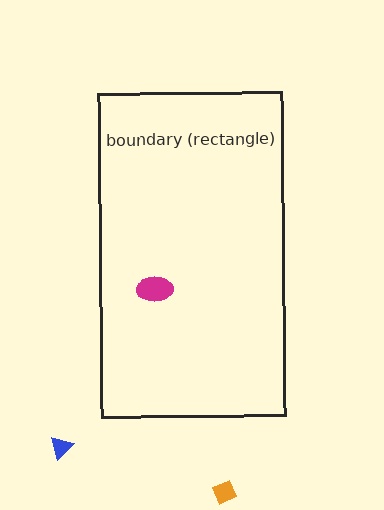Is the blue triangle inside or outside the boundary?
Outside.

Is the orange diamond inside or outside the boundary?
Outside.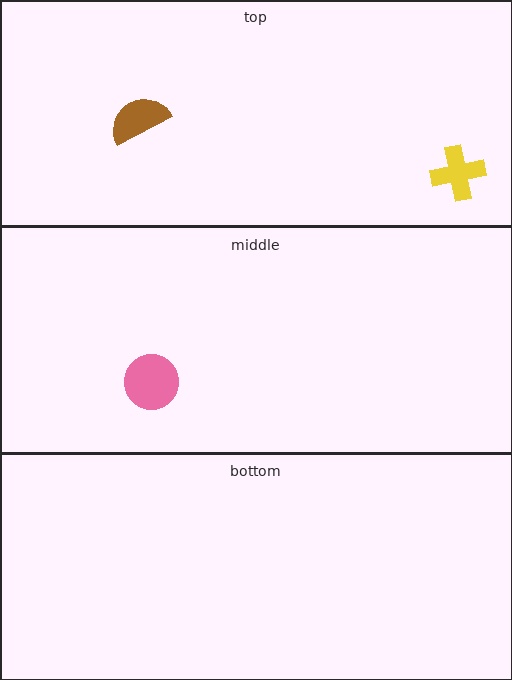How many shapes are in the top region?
2.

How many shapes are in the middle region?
1.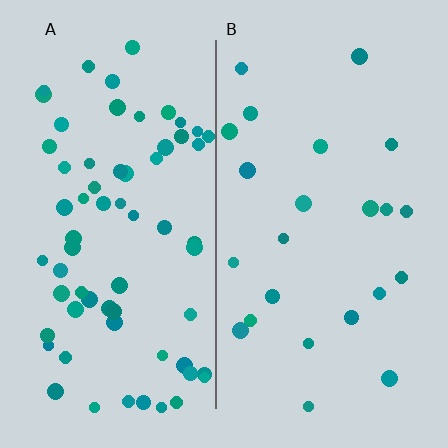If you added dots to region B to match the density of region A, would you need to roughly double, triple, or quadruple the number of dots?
Approximately triple.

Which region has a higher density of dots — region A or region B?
A (the left).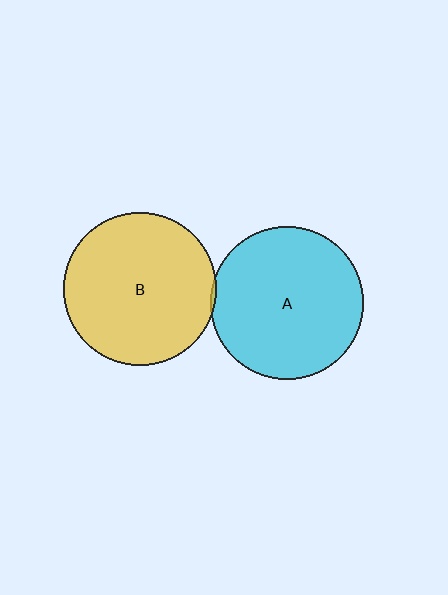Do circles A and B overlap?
Yes.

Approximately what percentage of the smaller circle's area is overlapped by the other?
Approximately 5%.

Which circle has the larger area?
Circle B (yellow).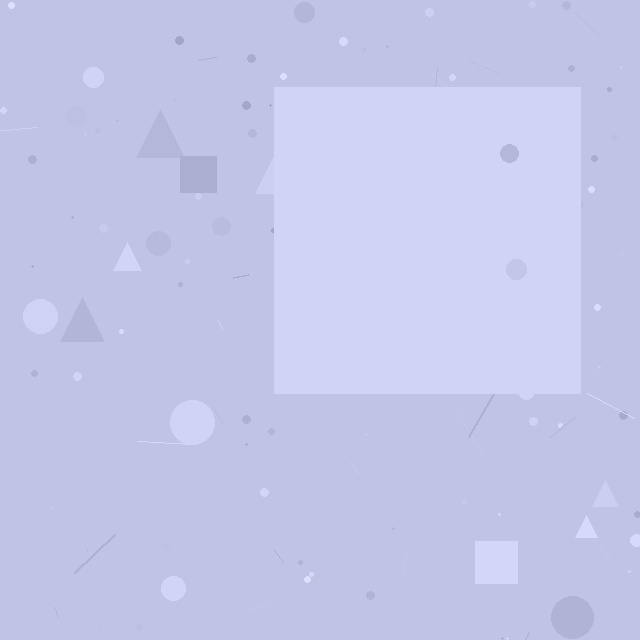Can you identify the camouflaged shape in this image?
The camouflaged shape is a square.